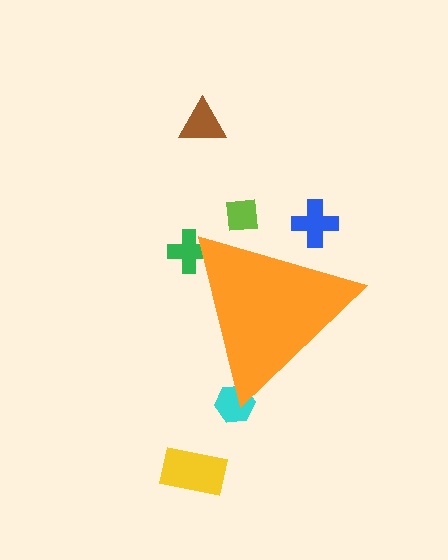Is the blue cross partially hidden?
Yes, the blue cross is partially hidden behind the orange triangle.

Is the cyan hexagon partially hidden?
Yes, the cyan hexagon is partially hidden behind the orange triangle.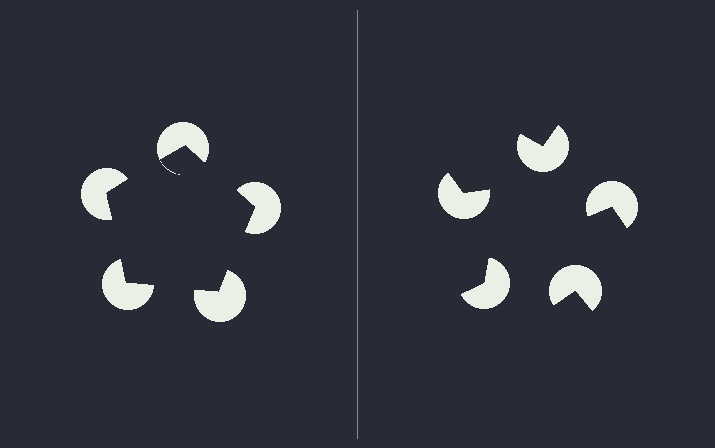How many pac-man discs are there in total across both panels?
10 — 5 on each side.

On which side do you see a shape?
An illusory pentagon appears on the left side. On the right side the wedge cuts are rotated, so no coherent shape forms.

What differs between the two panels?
The pac-man discs are positioned identically on both sides; only the wedge orientations differ. On the left they align to a pentagon; on the right they are misaligned.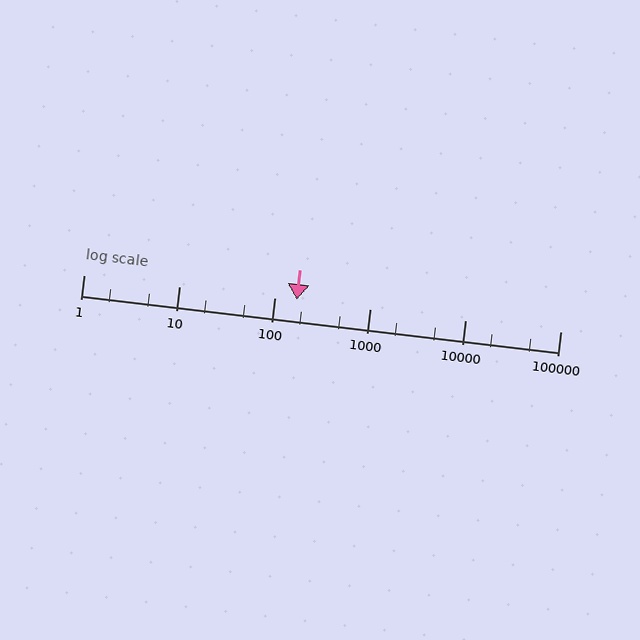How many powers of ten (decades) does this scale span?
The scale spans 5 decades, from 1 to 100000.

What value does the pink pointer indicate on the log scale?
The pointer indicates approximately 170.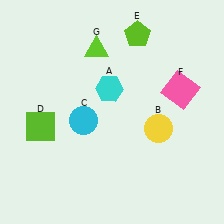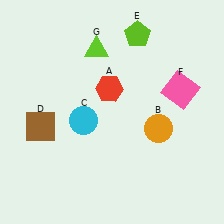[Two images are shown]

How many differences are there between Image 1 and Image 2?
There are 3 differences between the two images.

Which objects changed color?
A changed from cyan to red. B changed from yellow to orange. D changed from lime to brown.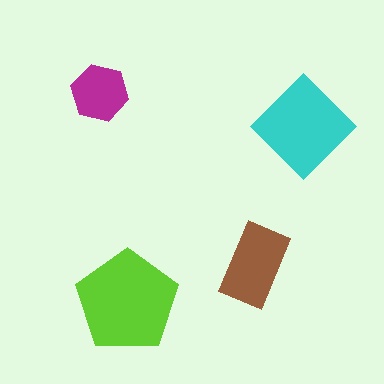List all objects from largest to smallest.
The lime pentagon, the cyan diamond, the brown rectangle, the magenta hexagon.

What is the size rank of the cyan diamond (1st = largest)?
2nd.